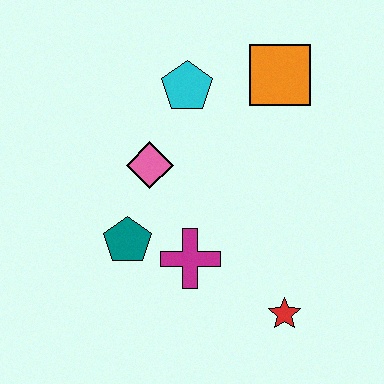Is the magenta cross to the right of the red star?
No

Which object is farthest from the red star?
The cyan pentagon is farthest from the red star.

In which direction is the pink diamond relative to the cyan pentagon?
The pink diamond is below the cyan pentagon.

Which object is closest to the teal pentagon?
The magenta cross is closest to the teal pentagon.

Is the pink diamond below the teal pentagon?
No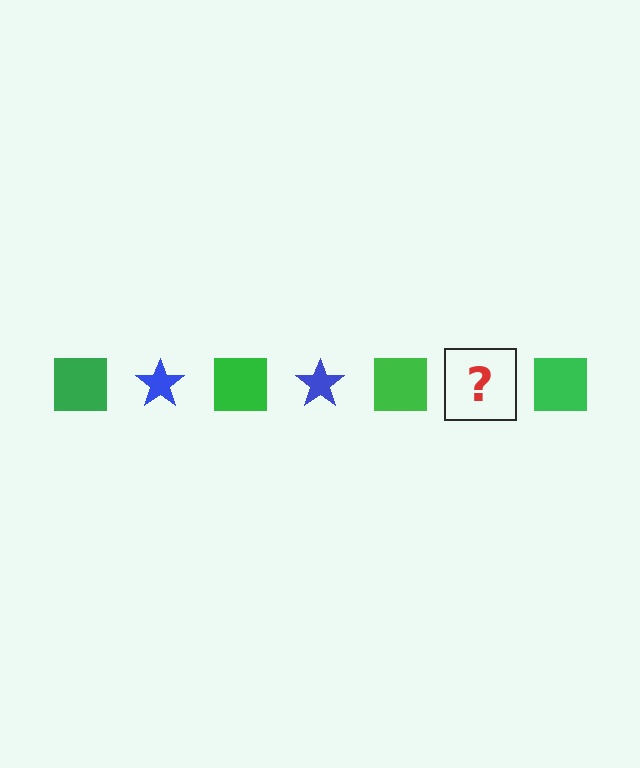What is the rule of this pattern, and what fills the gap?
The rule is that the pattern alternates between green square and blue star. The gap should be filled with a blue star.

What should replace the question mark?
The question mark should be replaced with a blue star.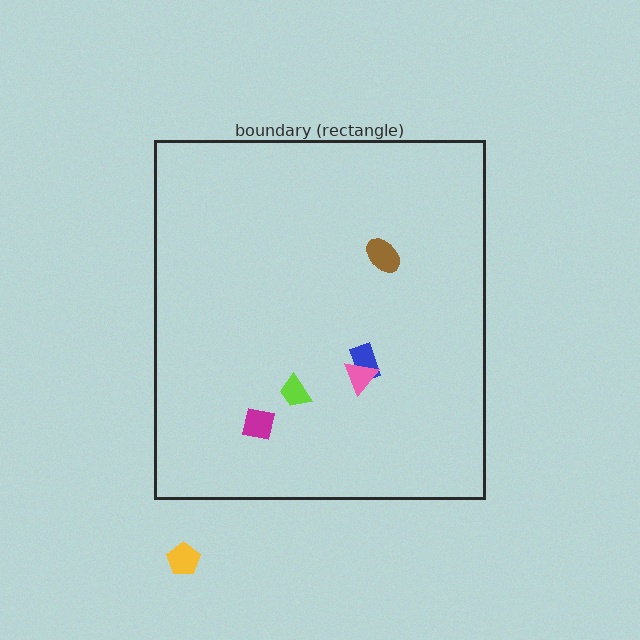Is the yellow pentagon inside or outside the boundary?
Outside.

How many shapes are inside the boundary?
5 inside, 1 outside.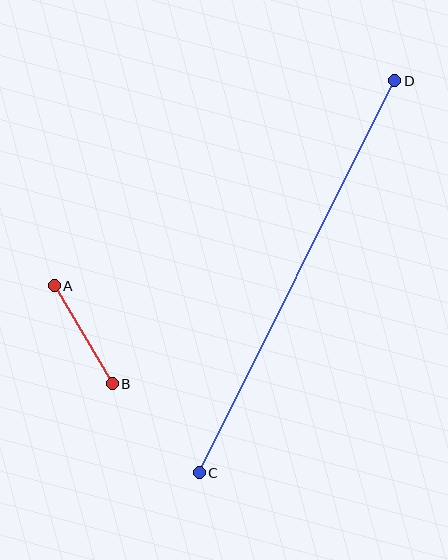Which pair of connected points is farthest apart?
Points C and D are farthest apart.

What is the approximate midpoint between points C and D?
The midpoint is at approximately (297, 277) pixels.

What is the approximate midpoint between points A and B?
The midpoint is at approximately (83, 335) pixels.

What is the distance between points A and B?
The distance is approximately 114 pixels.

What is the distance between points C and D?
The distance is approximately 438 pixels.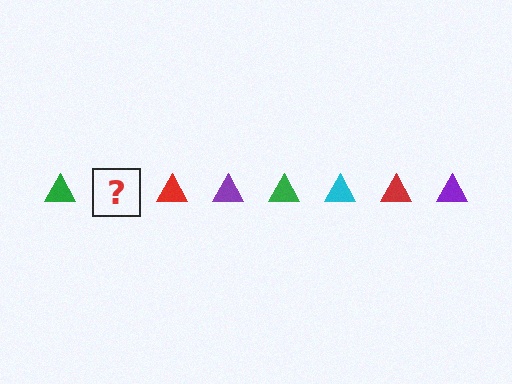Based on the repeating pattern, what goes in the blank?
The blank should be a cyan triangle.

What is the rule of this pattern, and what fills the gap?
The rule is that the pattern cycles through green, cyan, red, purple triangles. The gap should be filled with a cyan triangle.